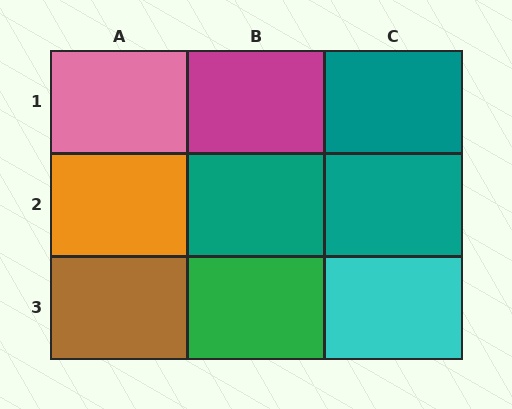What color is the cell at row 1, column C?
Teal.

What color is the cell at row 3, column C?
Cyan.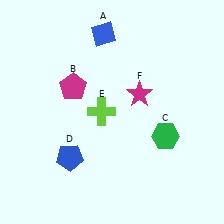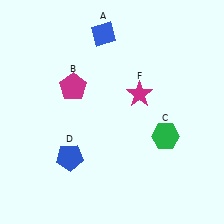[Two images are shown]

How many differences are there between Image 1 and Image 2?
There is 1 difference between the two images.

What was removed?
The lime cross (E) was removed in Image 2.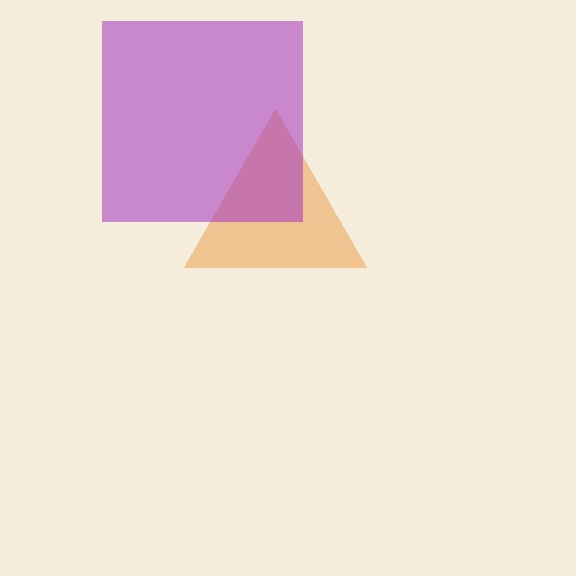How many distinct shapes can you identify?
There are 2 distinct shapes: an orange triangle, a purple square.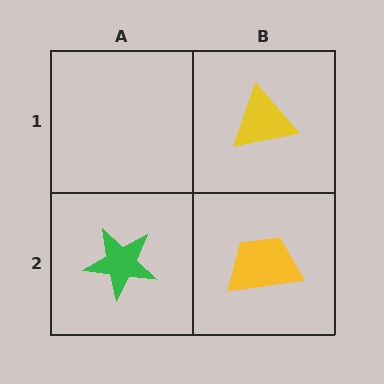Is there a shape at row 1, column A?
No, that cell is empty.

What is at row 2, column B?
A yellow trapezoid.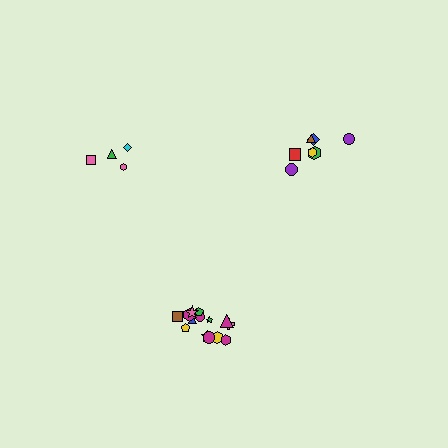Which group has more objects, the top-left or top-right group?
The top-right group.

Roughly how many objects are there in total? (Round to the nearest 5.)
Roughly 25 objects in total.